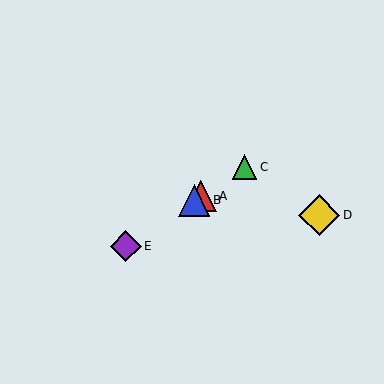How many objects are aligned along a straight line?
4 objects (A, B, C, E) are aligned along a straight line.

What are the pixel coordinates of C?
Object C is at (244, 167).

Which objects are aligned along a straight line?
Objects A, B, C, E are aligned along a straight line.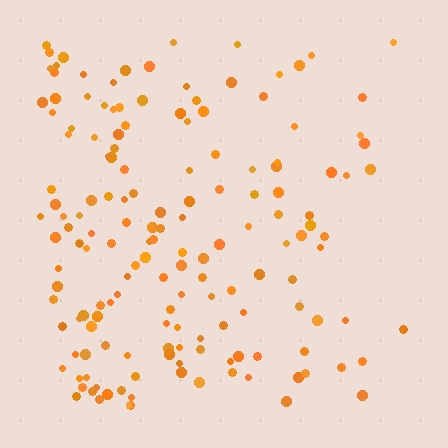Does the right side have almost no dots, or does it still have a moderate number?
Still a moderate number, just noticeably fewer than the left.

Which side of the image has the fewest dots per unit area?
The right.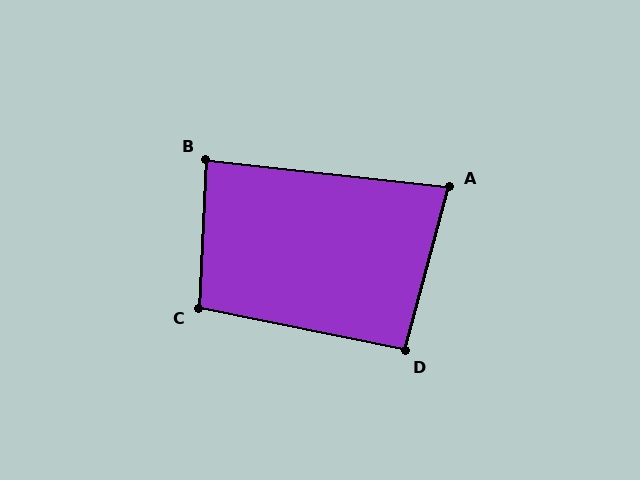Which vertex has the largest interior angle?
C, at approximately 99 degrees.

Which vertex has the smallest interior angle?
A, at approximately 81 degrees.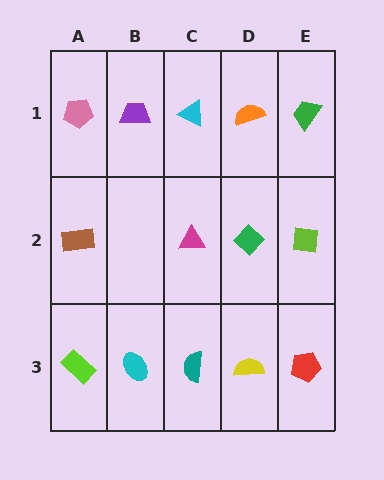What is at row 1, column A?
A pink pentagon.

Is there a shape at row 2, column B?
No, that cell is empty.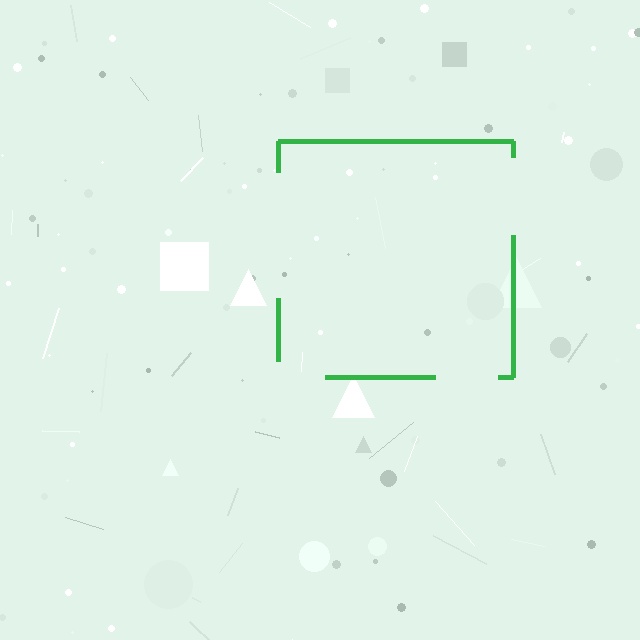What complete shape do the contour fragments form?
The contour fragments form a square.